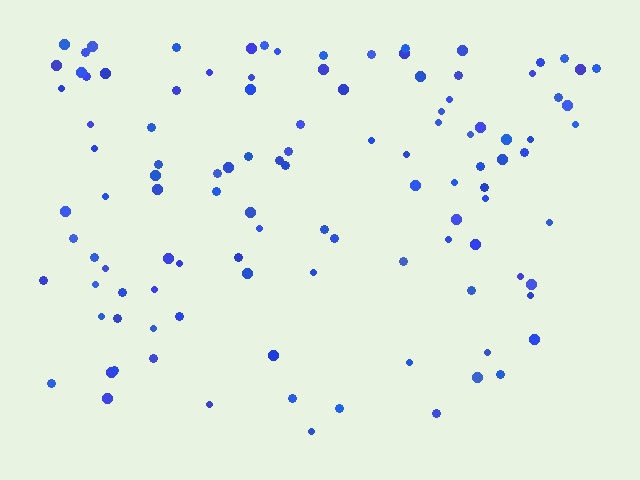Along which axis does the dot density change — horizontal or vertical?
Vertical.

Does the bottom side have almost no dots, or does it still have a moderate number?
Still a moderate number, just noticeably fewer than the top.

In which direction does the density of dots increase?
From bottom to top, with the top side densest.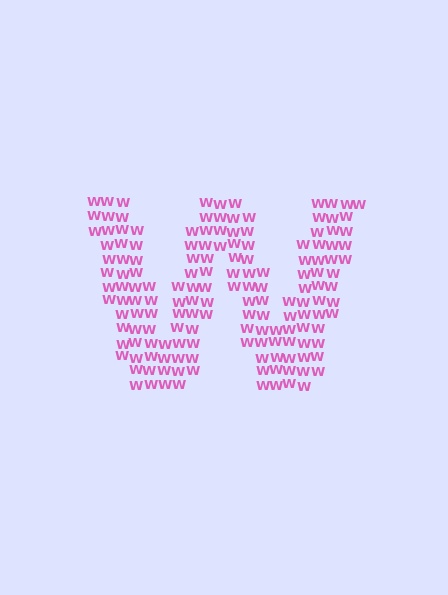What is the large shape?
The large shape is the letter W.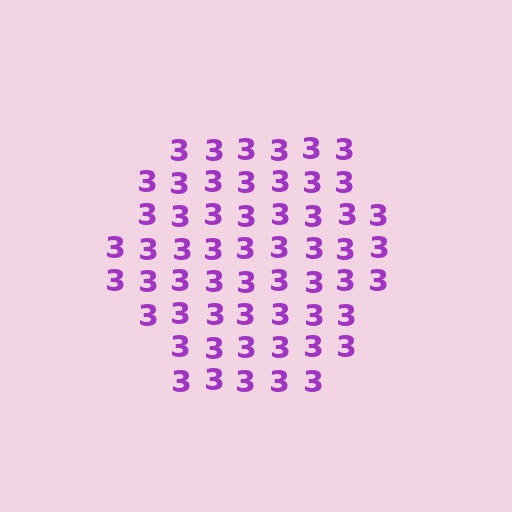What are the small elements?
The small elements are digit 3's.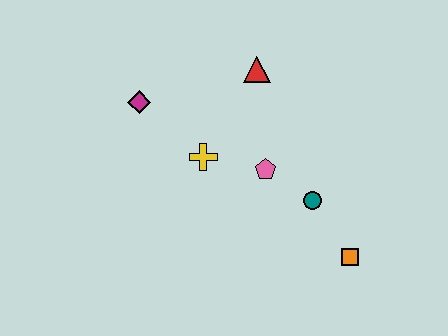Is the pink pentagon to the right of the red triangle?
Yes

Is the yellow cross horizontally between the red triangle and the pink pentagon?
No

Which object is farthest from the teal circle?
The magenta diamond is farthest from the teal circle.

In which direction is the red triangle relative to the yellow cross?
The red triangle is above the yellow cross.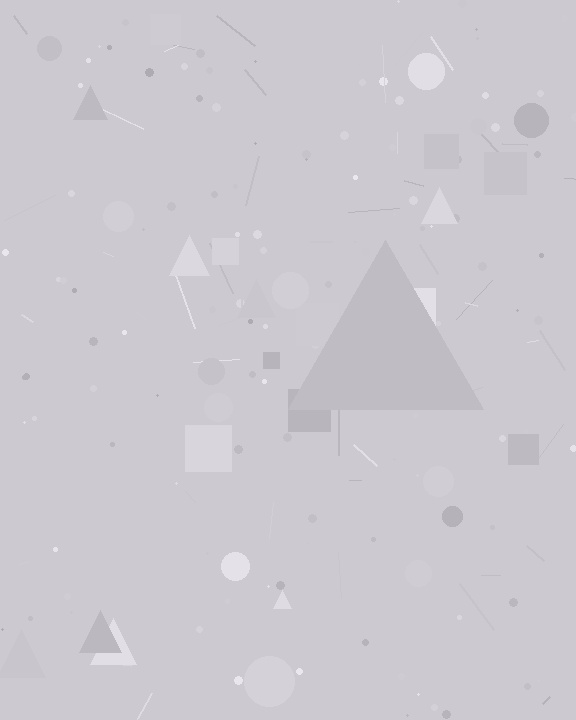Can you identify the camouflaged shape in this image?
The camouflaged shape is a triangle.